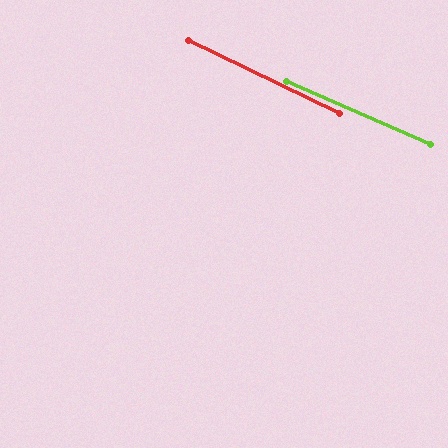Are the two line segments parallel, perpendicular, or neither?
Parallel — their directions differ by only 1.8°.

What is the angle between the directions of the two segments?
Approximately 2 degrees.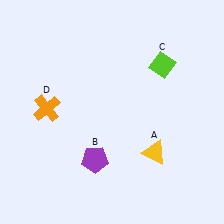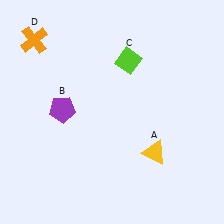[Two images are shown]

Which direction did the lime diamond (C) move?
The lime diamond (C) moved left.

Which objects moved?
The objects that moved are: the purple pentagon (B), the lime diamond (C), the orange cross (D).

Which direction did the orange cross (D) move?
The orange cross (D) moved up.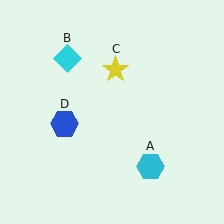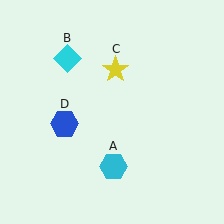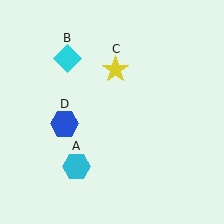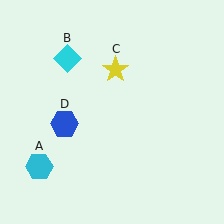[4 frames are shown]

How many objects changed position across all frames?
1 object changed position: cyan hexagon (object A).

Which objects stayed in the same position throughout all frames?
Cyan diamond (object B) and yellow star (object C) and blue hexagon (object D) remained stationary.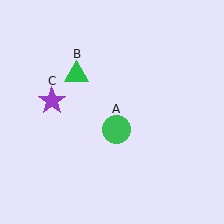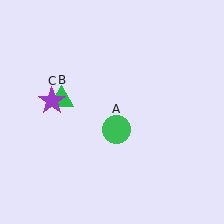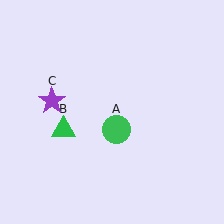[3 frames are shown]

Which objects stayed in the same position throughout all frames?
Green circle (object A) and purple star (object C) remained stationary.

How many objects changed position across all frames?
1 object changed position: green triangle (object B).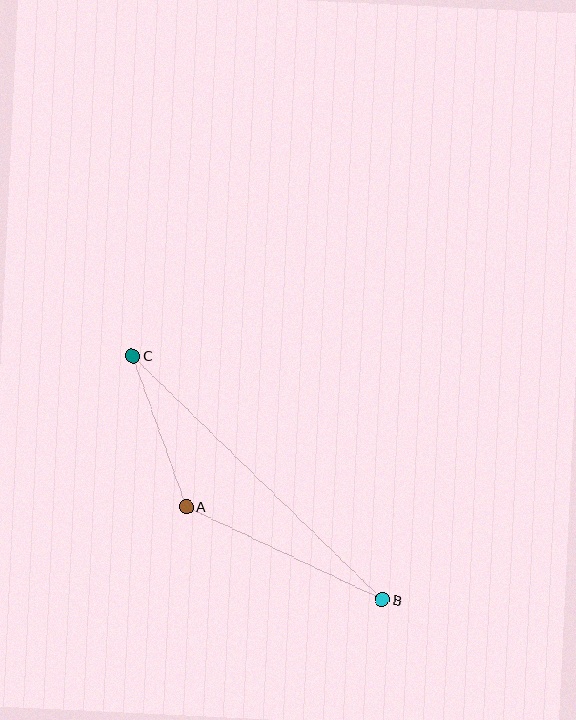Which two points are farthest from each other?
Points B and C are farthest from each other.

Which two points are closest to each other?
Points A and C are closest to each other.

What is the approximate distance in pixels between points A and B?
The distance between A and B is approximately 217 pixels.